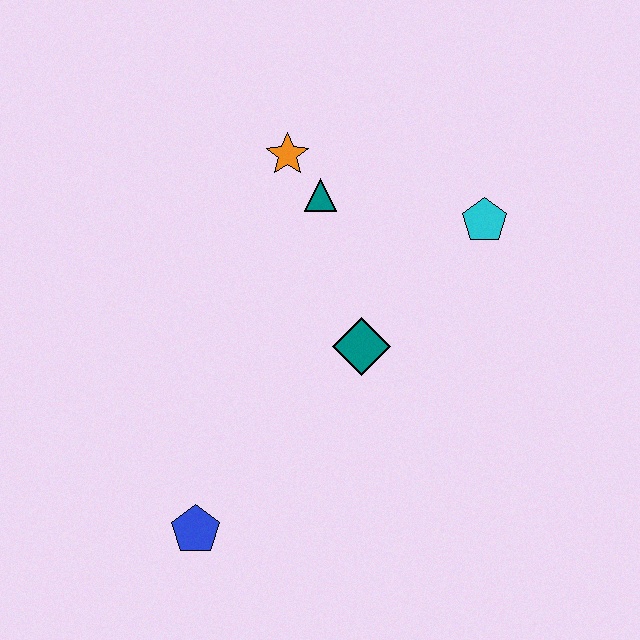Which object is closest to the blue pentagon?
The teal diamond is closest to the blue pentagon.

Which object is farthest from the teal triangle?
The blue pentagon is farthest from the teal triangle.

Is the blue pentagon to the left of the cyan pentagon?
Yes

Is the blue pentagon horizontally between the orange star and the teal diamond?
No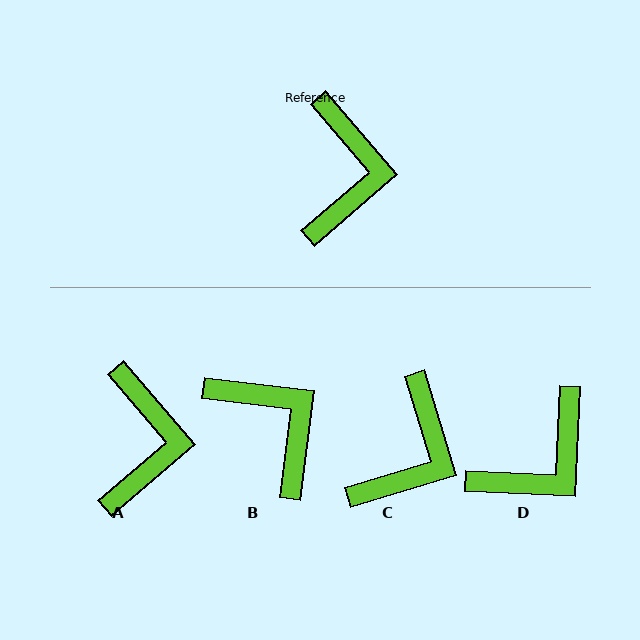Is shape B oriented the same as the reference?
No, it is off by about 42 degrees.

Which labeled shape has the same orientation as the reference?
A.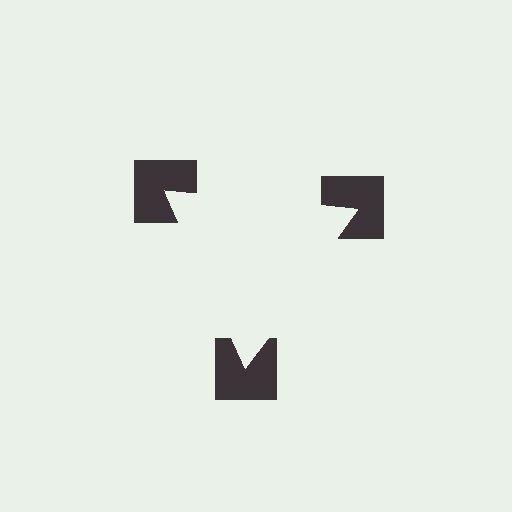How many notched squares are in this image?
There are 3 — one at each vertex of the illusory triangle.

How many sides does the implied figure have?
3 sides.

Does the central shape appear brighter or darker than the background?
It typically appears slightly brighter than the background, even though no actual brightness change is drawn.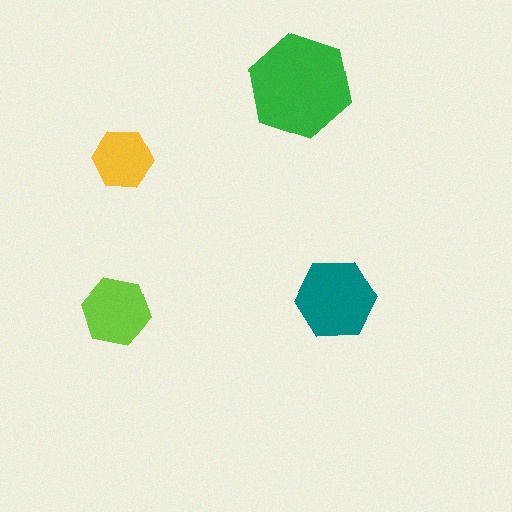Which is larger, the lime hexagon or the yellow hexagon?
The lime one.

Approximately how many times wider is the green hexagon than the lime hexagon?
About 1.5 times wider.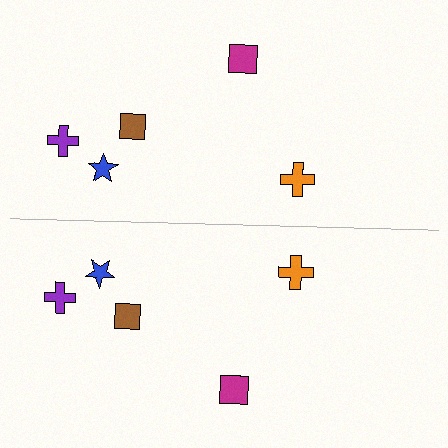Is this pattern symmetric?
Yes, this pattern has bilateral (reflection) symmetry.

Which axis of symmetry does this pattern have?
The pattern has a horizontal axis of symmetry running through the center of the image.